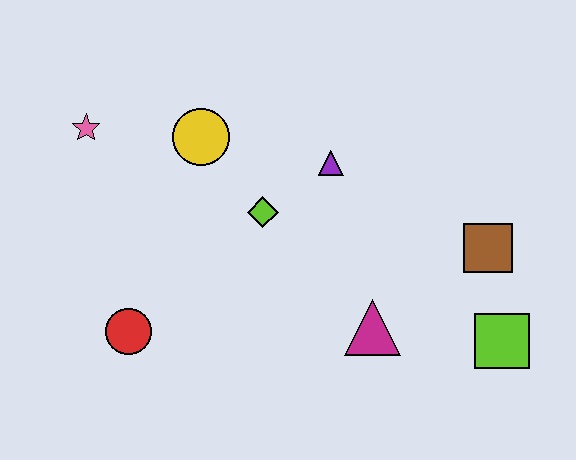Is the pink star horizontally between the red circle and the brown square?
No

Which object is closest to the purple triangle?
The lime diamond is closest to the purple triangle.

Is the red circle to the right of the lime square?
No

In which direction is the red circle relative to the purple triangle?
The red circle is to the left of the purple triangle.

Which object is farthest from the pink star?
The lime square is farthest from the pink star.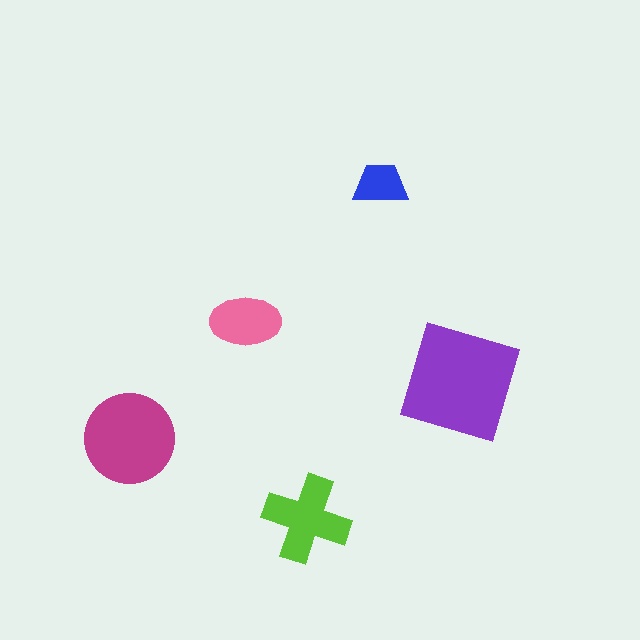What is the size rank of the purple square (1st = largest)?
1st.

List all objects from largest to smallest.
The purple square, the magenta circle, the lime cross, the pink ellipse, the blue trapezoid.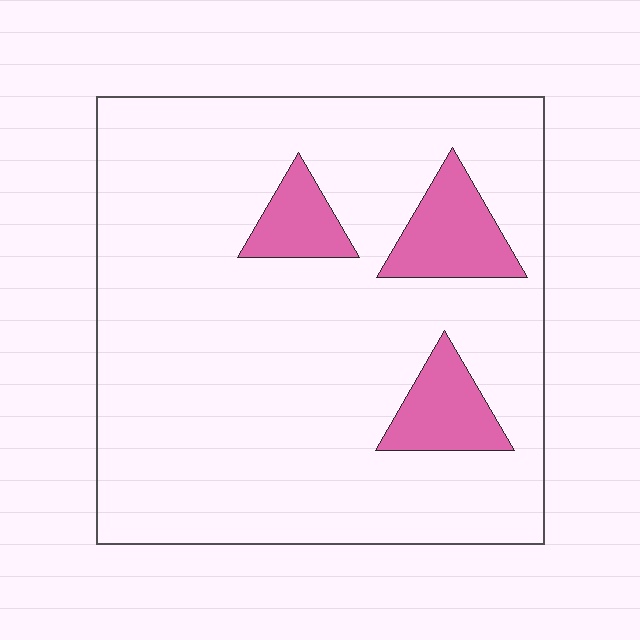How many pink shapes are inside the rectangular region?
3.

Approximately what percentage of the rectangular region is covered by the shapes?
Approximately 10%.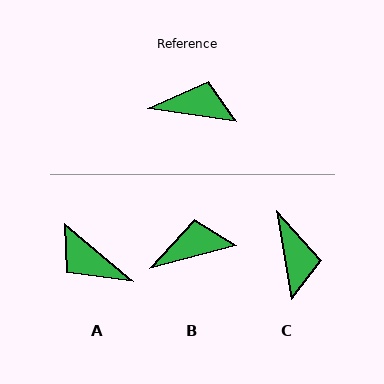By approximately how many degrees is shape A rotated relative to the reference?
Approximately 149 degrees counter-clockwise.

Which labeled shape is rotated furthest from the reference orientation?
A, about 149 degrees away.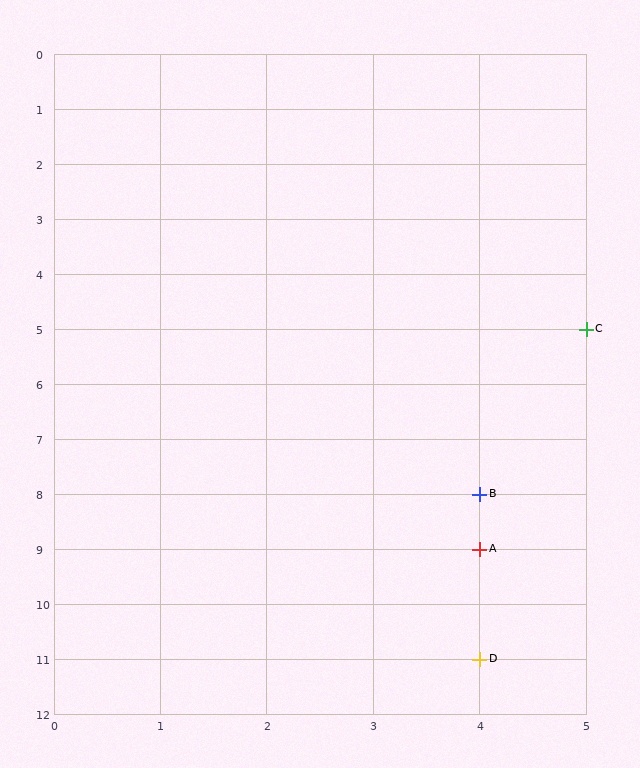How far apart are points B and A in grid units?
Points B and A are 1 row apart.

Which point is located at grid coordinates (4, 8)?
Point B is at (4, 8).